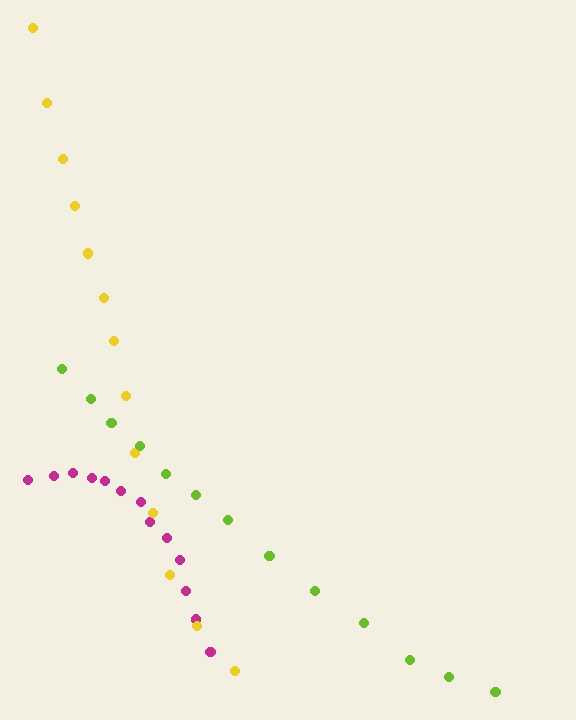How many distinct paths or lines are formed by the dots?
There are 3 distinct paths.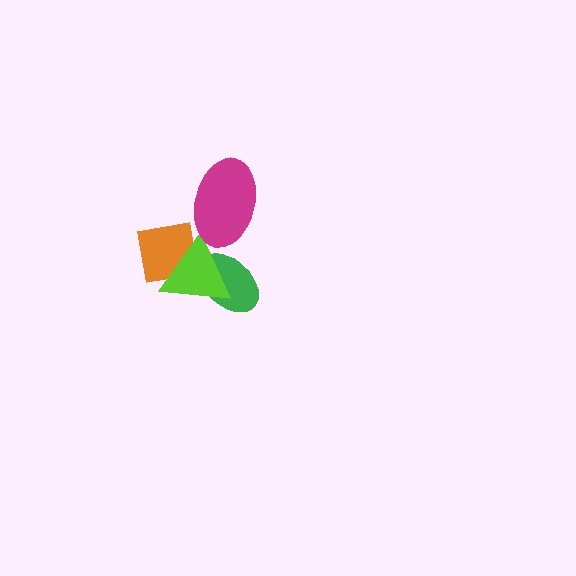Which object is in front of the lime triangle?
The magenta ellipse is in front of the lime triangle.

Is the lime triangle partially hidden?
Yes, it is partially covered by another shape.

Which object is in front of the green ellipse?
The lime triangle is in front of the green ellipse.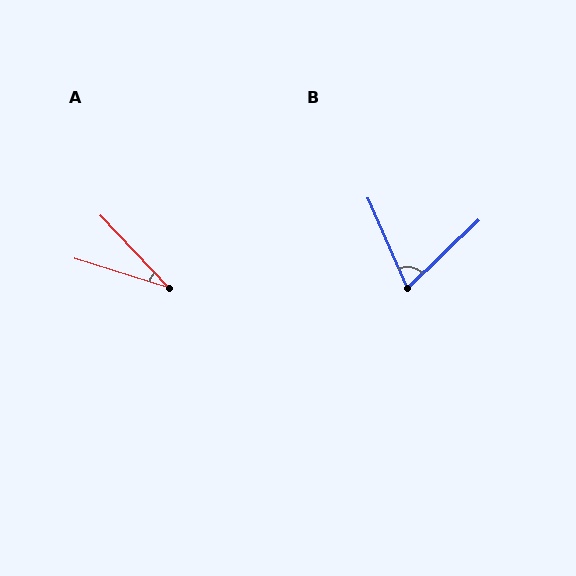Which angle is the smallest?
A, at approximately 30 degrees.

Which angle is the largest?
B, at approximately 70 degrees.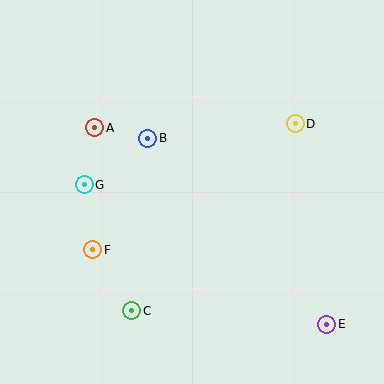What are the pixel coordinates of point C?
Point C is at (132, 311).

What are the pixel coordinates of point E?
Point E is at (327, 324).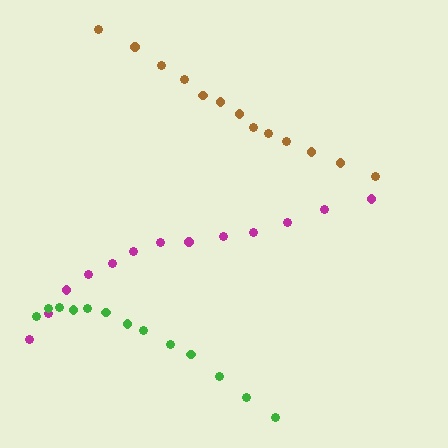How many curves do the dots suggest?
There are 3 distinct paths.